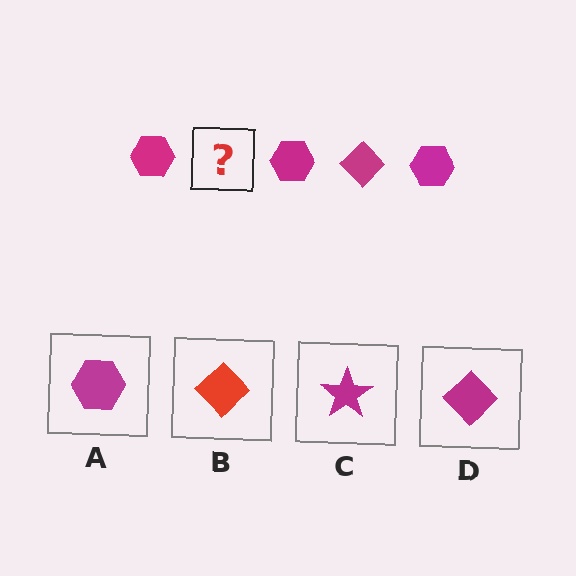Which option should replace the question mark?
Option D.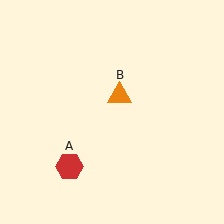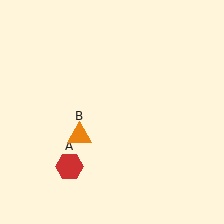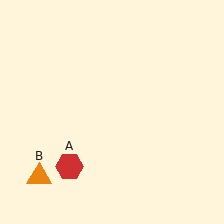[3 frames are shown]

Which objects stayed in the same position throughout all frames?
Red hexagon (object A) remained stationary.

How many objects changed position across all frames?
1 object changed position: orange triangle (object B).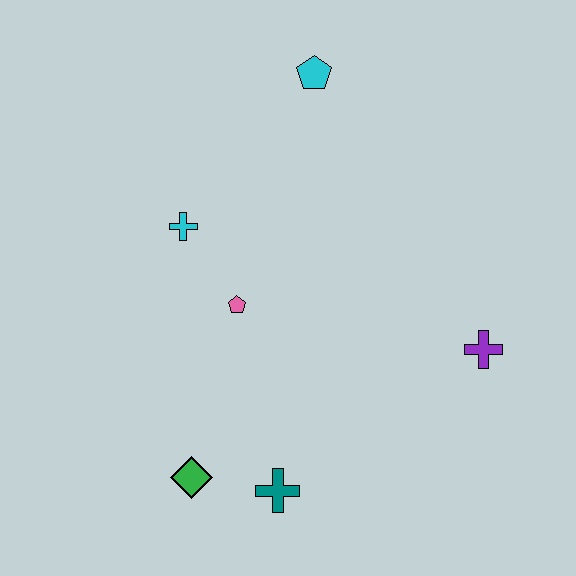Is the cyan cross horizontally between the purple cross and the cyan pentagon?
No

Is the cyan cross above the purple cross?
Yes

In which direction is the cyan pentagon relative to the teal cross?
The cyan pentagon is above the teal cross.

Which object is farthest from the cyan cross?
The purple cross is farthest from the cyan cross.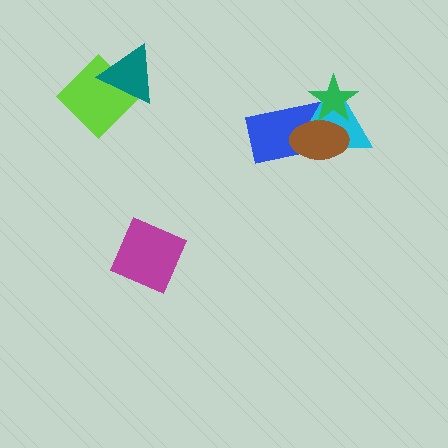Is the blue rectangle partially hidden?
Yes, it is partially covered by another shape.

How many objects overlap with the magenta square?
0 objects overlap with the magenta square.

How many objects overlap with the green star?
3 objects overlap with the green star.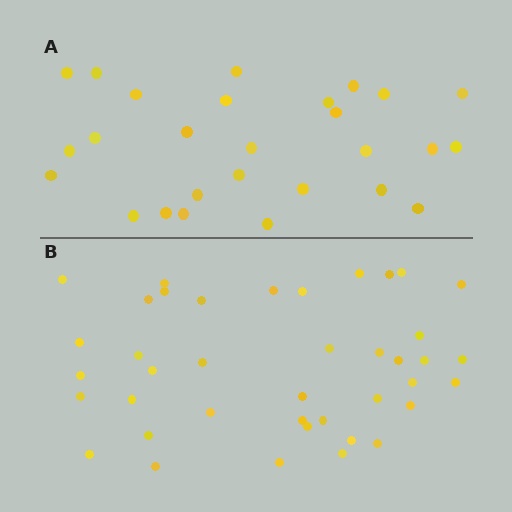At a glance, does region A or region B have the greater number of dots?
Region B (the bottom region) has more dots.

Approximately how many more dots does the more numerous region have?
Region B has approximately 15 more dots than region A.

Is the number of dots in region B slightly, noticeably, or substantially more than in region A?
Region B has substantially more. The ratio is roughly 1.5 to 1.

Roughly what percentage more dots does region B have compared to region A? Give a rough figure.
About 50% more.